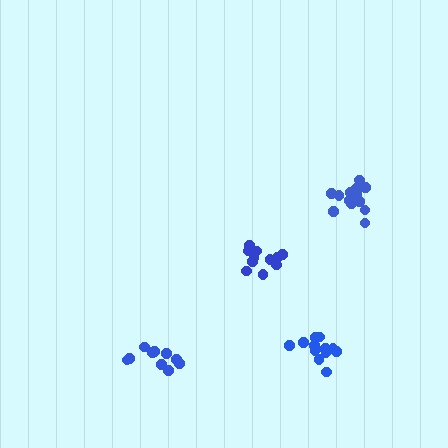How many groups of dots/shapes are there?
There are 4 groups.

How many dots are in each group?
Group 1: 14 dots, Group 2: 14 dots, Group 3: 10 dots, Group 4: 11 dots (49 total).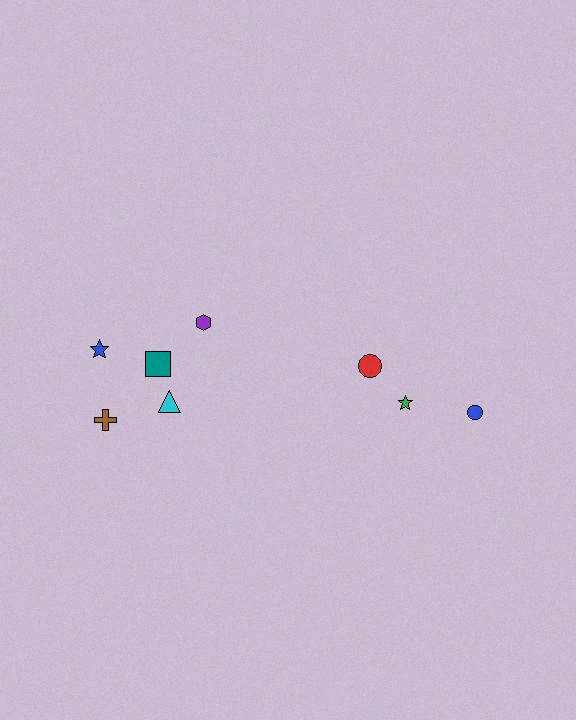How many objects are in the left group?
There are 5 objects.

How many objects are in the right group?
There are 3 objects.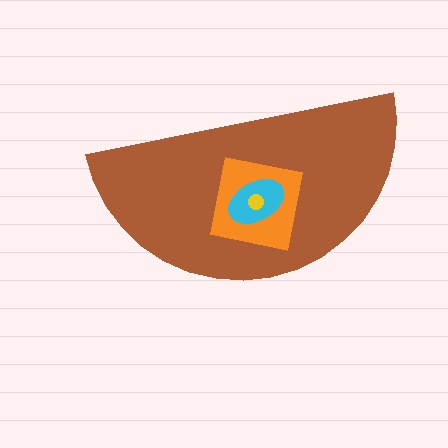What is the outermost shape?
The brown semicircle.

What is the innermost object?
The yellow circle.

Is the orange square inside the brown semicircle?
Yes.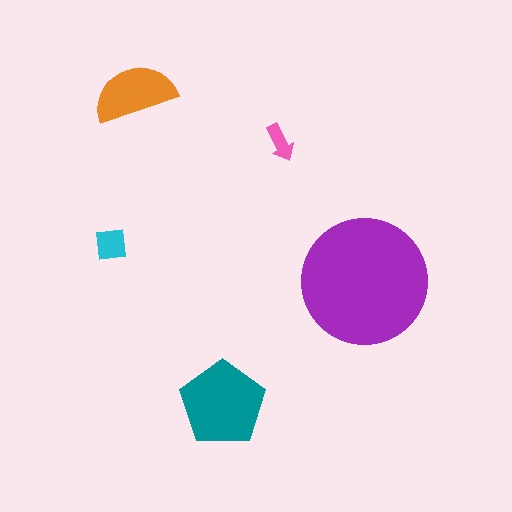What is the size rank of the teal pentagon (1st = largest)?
2nd.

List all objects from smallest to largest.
The pink arrow, the cyan square, the orange semicircle, the teal pentagon, the purple circle.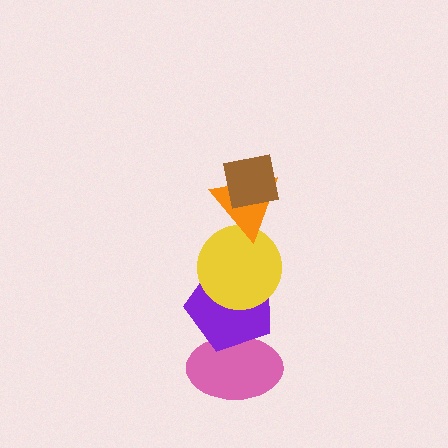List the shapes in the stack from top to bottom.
From top to bottom: the brown square, the orange triangle, the yellow circle, the purple pentagon, the pink ellipse.